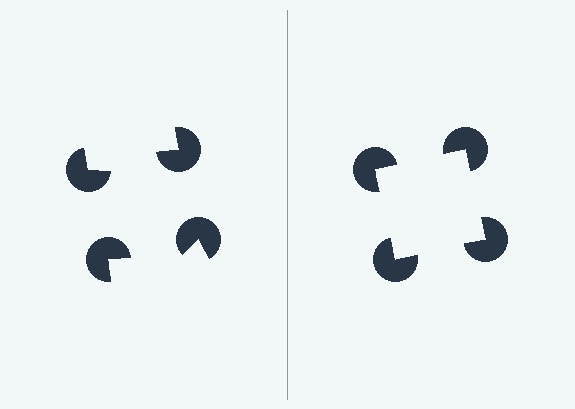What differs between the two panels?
The pac-man discs are positioned identically on both sides; only the wedge orientations differ. On the right they align to a square; on the left they are misaligned.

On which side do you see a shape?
An illusory square appears on the right side. On the left side the wedge cuts are rotated, so no coherent shape forms.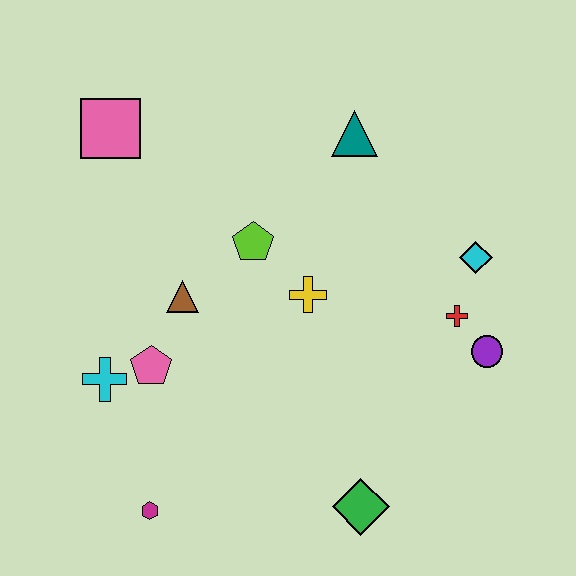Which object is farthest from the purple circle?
The pink square is farthest from the purple circle.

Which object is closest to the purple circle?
The red cross is closest to the purple circle.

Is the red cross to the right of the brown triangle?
Yes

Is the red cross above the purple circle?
Yes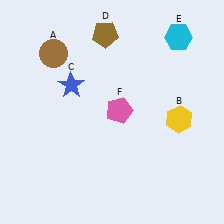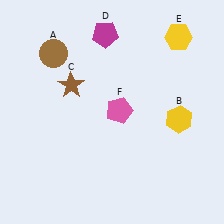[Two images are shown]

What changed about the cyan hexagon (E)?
In Image 1, E is cyan. In Image 2, it changed to yellow.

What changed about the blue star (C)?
In Image 1, C is blue. In Image 2, it changed to brown.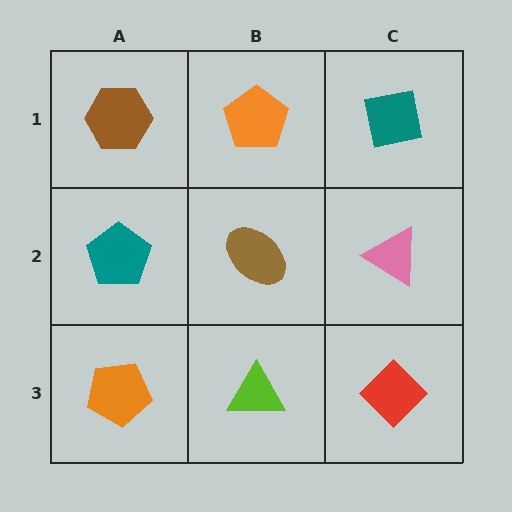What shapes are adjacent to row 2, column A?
A brown hexagon (row 1, column A), an orange pentagon (row 3, column A), a brown ellipse (row 2, column B).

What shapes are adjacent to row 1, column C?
A pink triangle (row 2, column C), an orange pentagon (row 1, column B).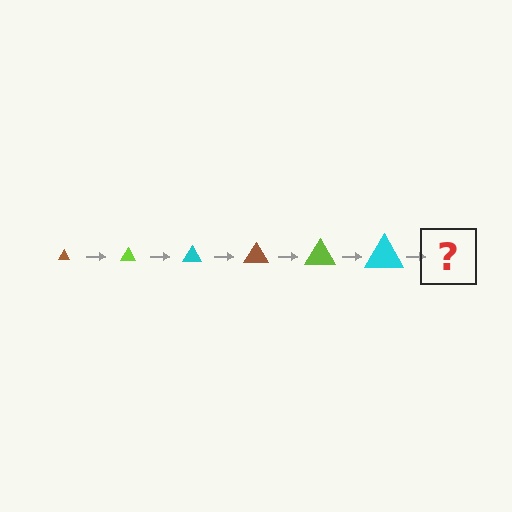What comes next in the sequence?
The next element should be a brown triangle, larger than the previous one.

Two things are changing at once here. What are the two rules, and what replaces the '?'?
The two rules are that the triangle grows larger each step and the color cycles through brown, lime, and cyan. The '?' should be a brown triangle, larger than the previous one.